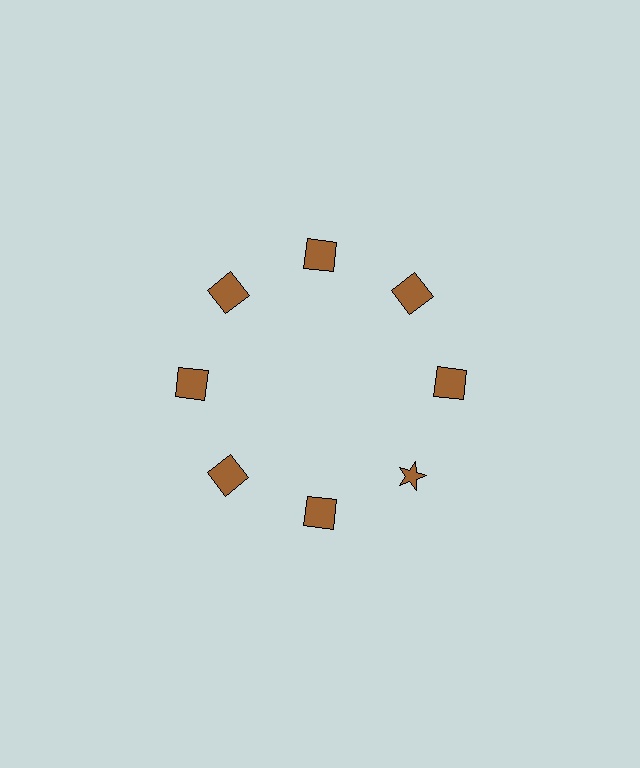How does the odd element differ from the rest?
It has a different shape: star instead of square.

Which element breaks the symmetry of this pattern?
The brown star at roughly the 4 o'clock position breaks the symmetry. All other shapes are brown squares.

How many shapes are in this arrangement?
There are 8 shapes arranged in a ring pattern.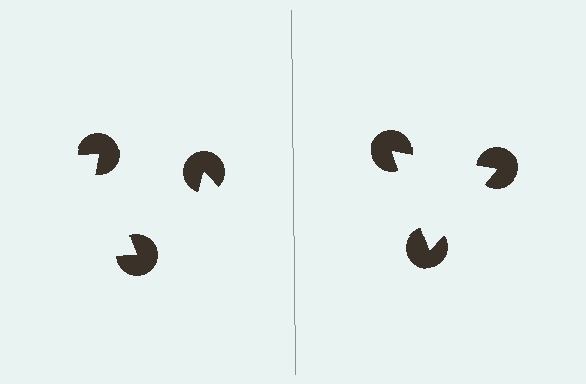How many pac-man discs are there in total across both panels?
6 — 3 on each side.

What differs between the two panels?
The pac-man discs are positioned identically on both sides; only the wedge orientations differ. On the right they align to a triangle; on the left they are misaligned.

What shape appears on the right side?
An illusory triangle.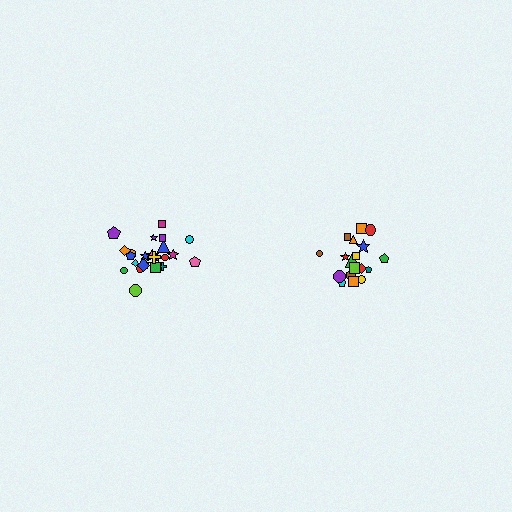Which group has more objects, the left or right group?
The left group.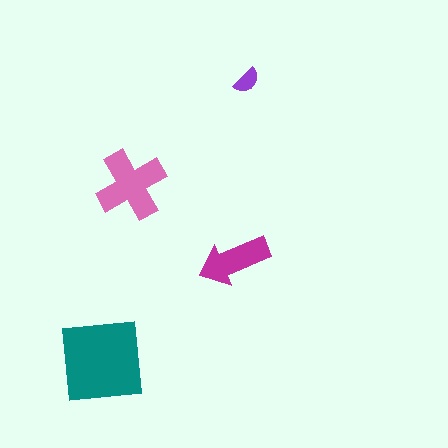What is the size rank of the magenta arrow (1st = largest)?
3rd.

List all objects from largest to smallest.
The teal square, the pink cross, the magenta arrow, the purple semicircle.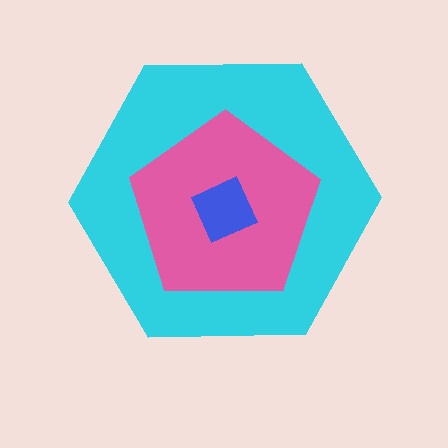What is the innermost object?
The blue square.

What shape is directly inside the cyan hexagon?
The pink pentagon.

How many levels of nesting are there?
3.